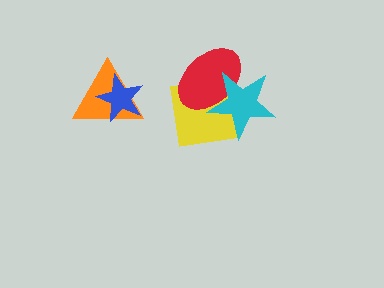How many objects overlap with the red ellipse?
2 objects overlap with the red ellipse.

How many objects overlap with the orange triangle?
1 object overlaps with the orange triangle.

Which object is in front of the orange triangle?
The blue star is in front of the orange triangle.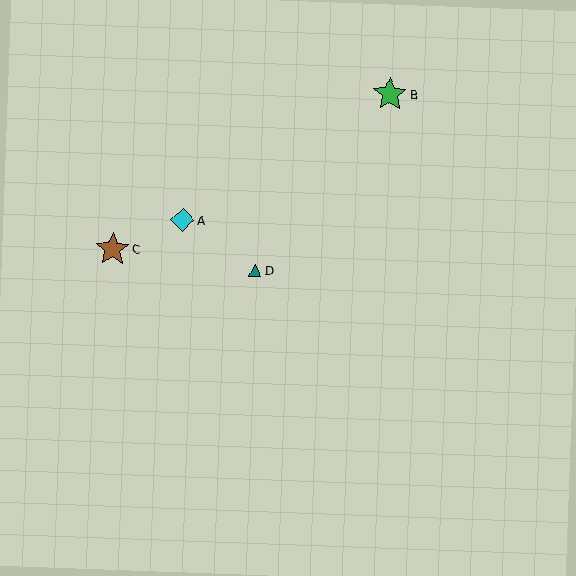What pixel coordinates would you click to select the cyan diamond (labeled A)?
Click at (183, 220) to select the cyan diamond A.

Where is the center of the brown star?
The center of the brown star is at (113, 249).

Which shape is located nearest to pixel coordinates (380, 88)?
The green star (labeled B) at (390, 94) is nearest to that location.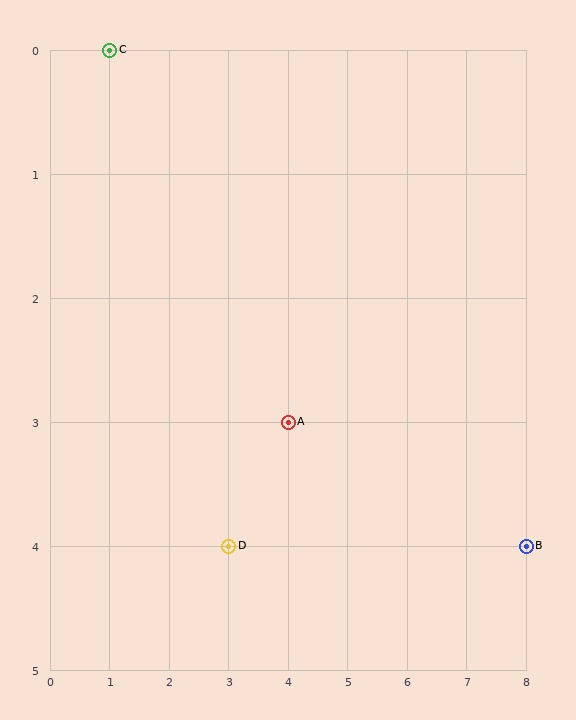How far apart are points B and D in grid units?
Points B and D are 5 columns apart.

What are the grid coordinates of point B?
Point B is at grid coordinates (8, 4).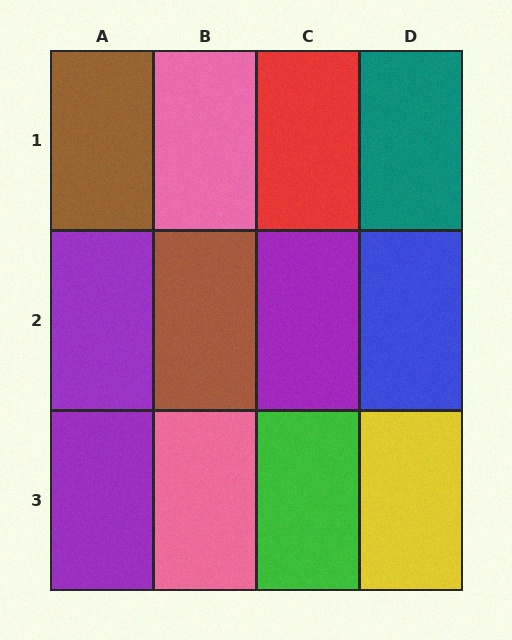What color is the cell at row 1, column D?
Teal.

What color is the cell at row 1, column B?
Pink.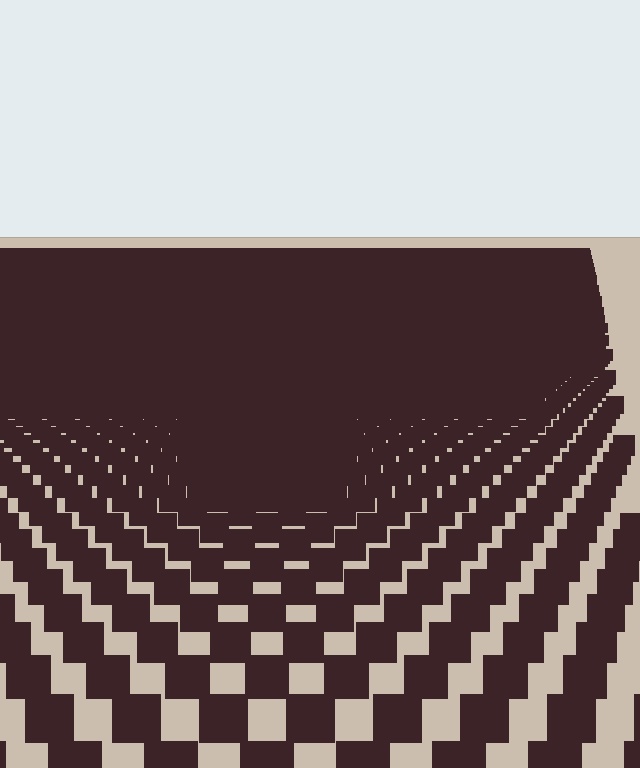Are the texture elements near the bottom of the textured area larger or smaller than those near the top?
Larger. Near the bottom, elements are closer to the viewer and appear at a bigger on-screen size.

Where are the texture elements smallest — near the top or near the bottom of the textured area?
Near the top.